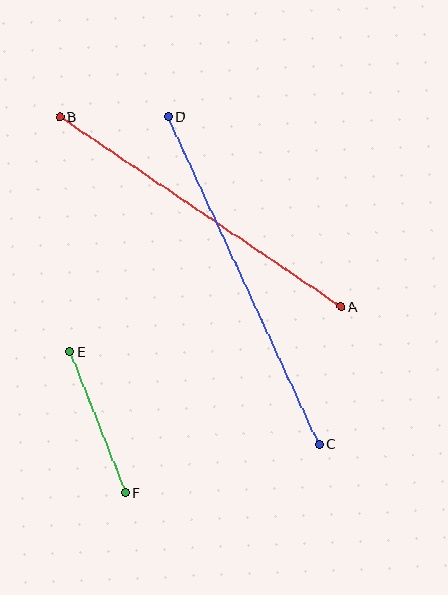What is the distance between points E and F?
The distance is approximately 152 pixels.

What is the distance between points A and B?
The distance is approximately 339 pixels.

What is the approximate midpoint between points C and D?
The midpoint is at approximately (244, 281) pixels.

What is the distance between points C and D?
The distance is approximately 361 pixels.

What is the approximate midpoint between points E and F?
The midpoint is at approximately (97, 423) pixels.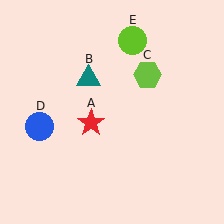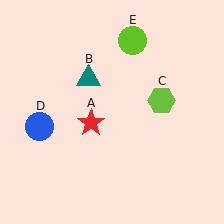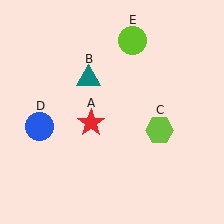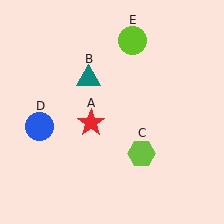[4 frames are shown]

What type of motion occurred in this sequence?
The lime hexagon (object C) rotated clockwise around the center of the scene.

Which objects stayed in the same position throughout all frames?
Red star (object A) and teal triangle (object B) and blue circle (object D) and lime circle (object E) remained stationary.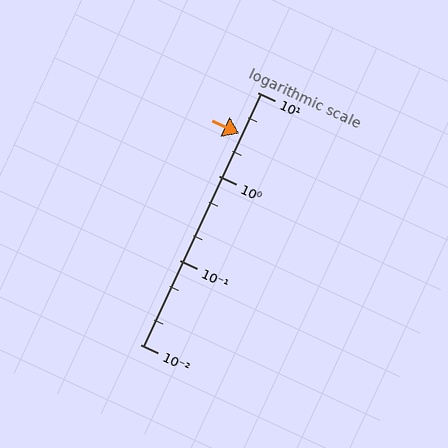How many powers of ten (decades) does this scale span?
The scale spans 3 decades, from 0.01 to 10.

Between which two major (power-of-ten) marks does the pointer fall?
The pointer is between 1 and 10.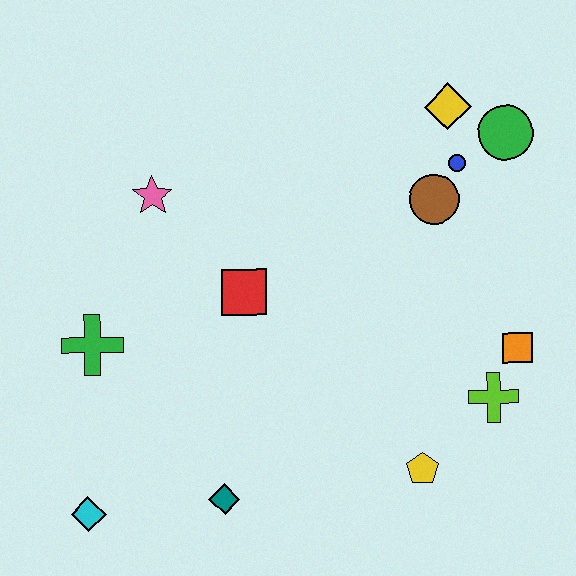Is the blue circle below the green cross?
No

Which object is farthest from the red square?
The green circle is farthest from the red square.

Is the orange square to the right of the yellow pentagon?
Yes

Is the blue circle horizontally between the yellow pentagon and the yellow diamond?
No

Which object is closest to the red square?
The pink star is closest to the red square.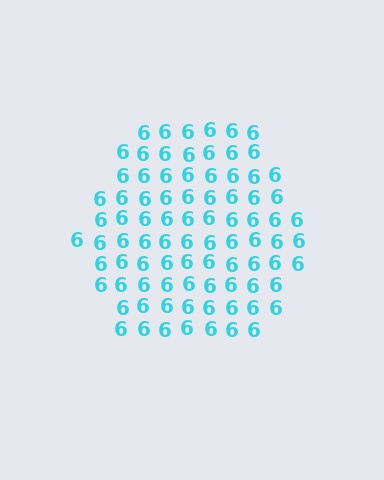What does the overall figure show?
The overall figure shows a hexagon.